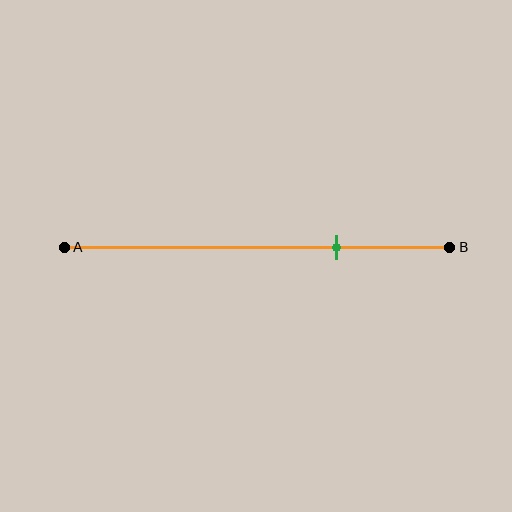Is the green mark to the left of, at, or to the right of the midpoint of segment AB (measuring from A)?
The green mark is to the right of the midpoint of segment AB.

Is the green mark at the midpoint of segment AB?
No, the mark is at about 70% from A, not at the 50% midpoint.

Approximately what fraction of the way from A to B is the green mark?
The green mark is approximately 70% of the way from A to B.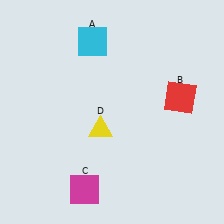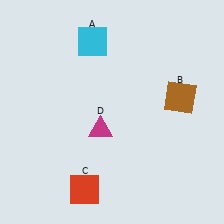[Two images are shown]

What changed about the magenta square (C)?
In Image 1, C is magenta. In Image 2, it changed to red.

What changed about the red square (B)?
In Image 1, B is red. In Image 2, it changed to brown.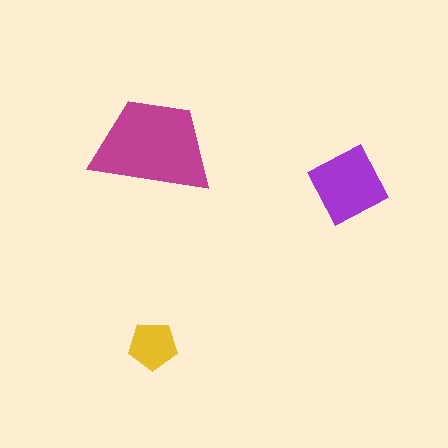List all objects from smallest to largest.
The yellow pentagon, the purple diamond, the magenta trapezoid.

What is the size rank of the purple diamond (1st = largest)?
2nd.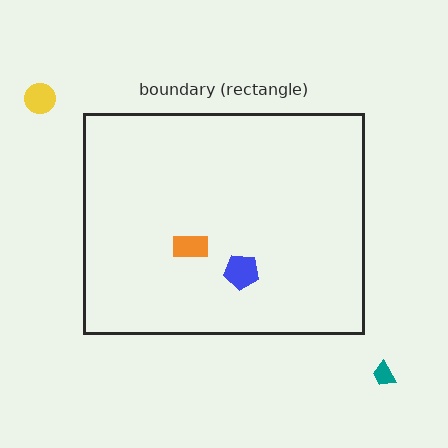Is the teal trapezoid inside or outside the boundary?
Outside.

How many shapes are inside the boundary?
2 inside, 2 outside.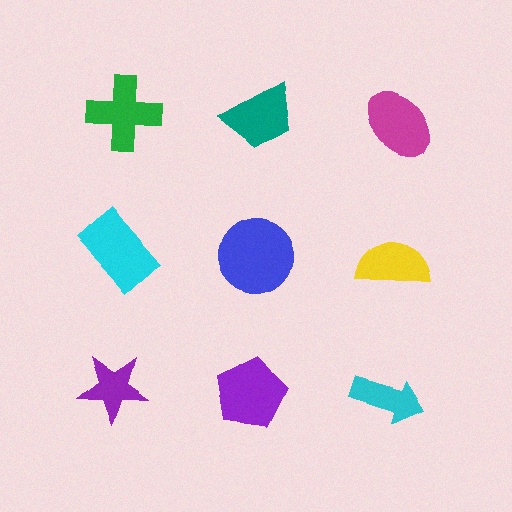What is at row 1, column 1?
A green cross.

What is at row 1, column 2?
A teal trapezoid.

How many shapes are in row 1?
3 shapes.